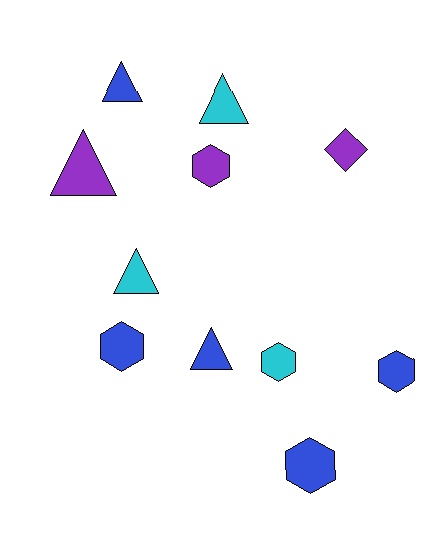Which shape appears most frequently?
Triangle, with 5 objects.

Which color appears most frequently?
Blue, with 5 objects.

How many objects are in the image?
There are 11 objects.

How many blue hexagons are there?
There are 3 blue hexagons.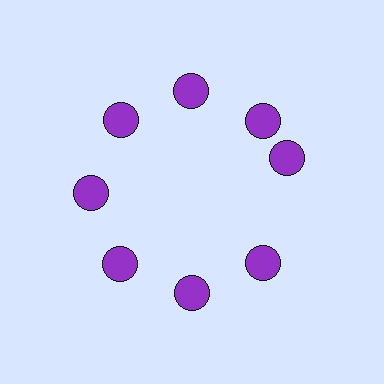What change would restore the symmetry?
The symmetry would be restored by rotating it back into even spacing with its neighbors so that all 8 circles sit at equal angles and equal distance from the center.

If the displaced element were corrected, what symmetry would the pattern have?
It would have 8-fold rotational symmetry — the pattern would map onto itself every 45 degrees.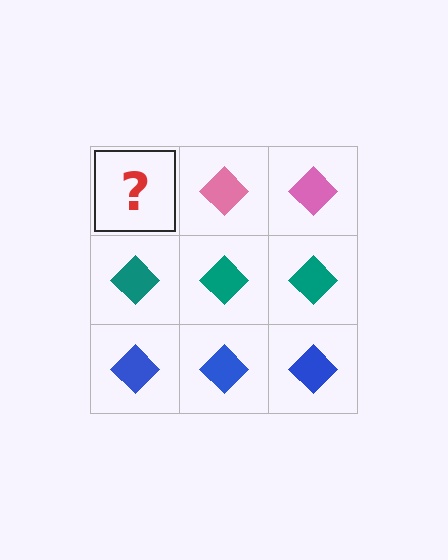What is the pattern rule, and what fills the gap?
The rule is that each row has a consistent color. The gap should be filled with a pink diamond.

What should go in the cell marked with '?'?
The missing cell should contain a pink diamond.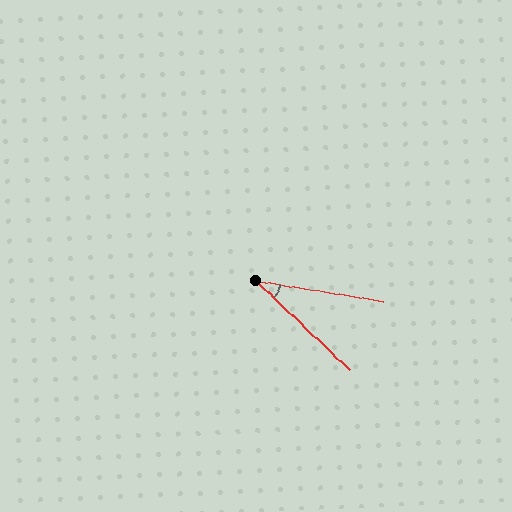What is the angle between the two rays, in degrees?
Approximately 35 degrees.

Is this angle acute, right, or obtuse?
It is acute.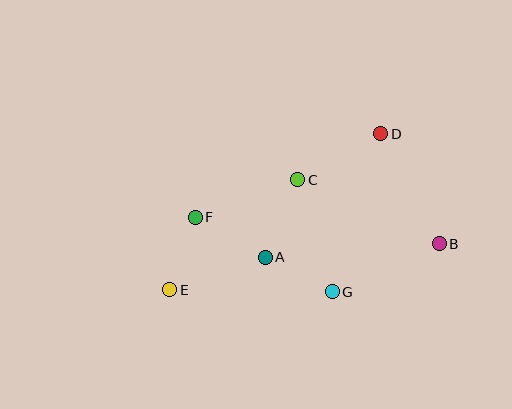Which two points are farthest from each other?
Points B and E are farthest from each other.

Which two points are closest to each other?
Points A and G are closest to each other.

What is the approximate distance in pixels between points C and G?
The distance between C and G is approximately 117 pixels.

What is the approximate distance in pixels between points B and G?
The distance between B and G is approximately 117 pixels.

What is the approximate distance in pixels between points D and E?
The distance between D and E is approximately 262 pixels.